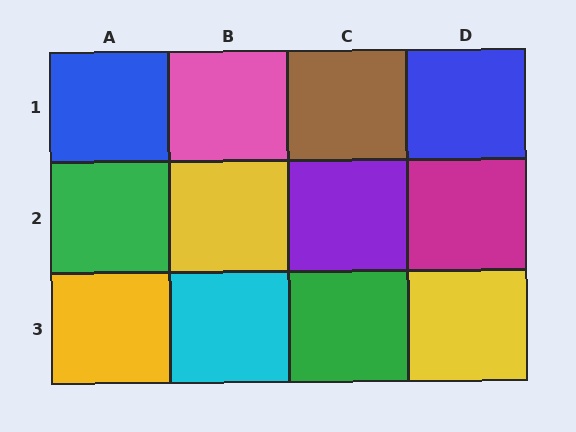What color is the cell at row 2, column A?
Green.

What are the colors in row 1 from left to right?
Blue, pink, brown, blue.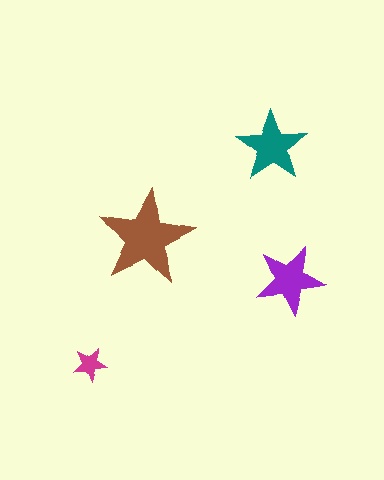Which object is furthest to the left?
The magenta star is leftmost.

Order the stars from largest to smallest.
the brown one, the teal one, the purple one, the magenta one.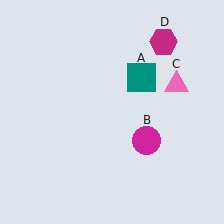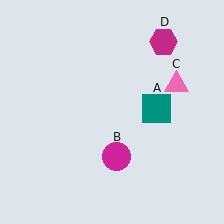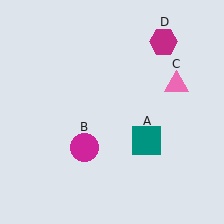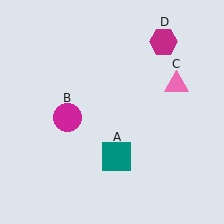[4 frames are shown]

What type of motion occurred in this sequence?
The teal square (object A), magenta circle (object B) rotated clockwise around the center of the scene.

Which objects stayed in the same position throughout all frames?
Pink triangle (object C) and magenta hexagon (object D) remained stationary.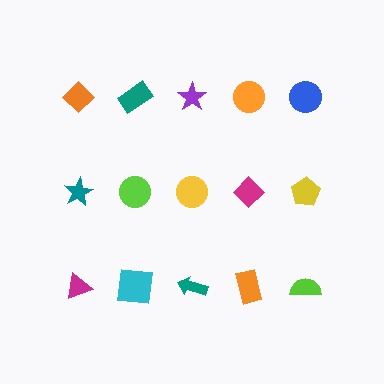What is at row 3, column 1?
A magenta triangle.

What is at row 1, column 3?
A purple star.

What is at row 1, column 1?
An orange diamond.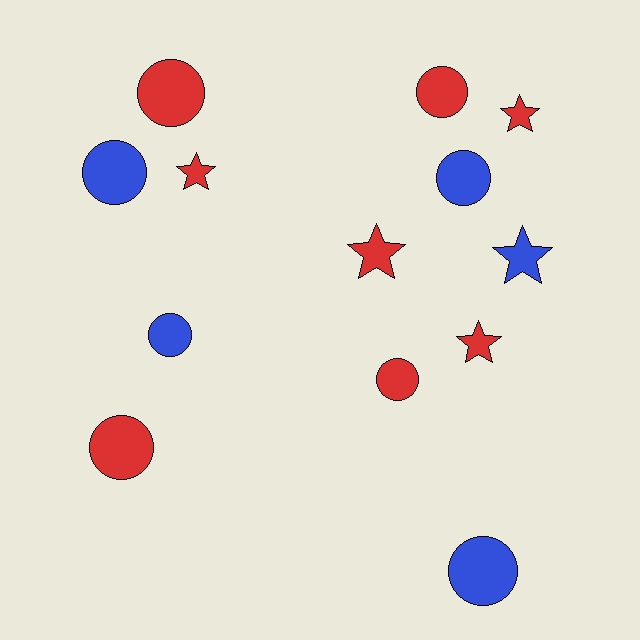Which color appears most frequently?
Red, with 8 objects.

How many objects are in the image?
There are 13 objects.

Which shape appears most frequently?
Circle, with 8 objects.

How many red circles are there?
There are 4 red circles.